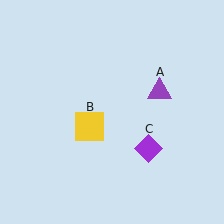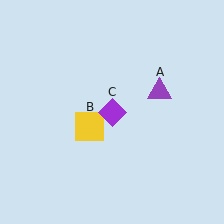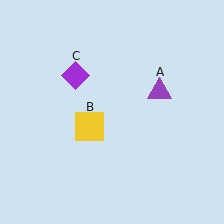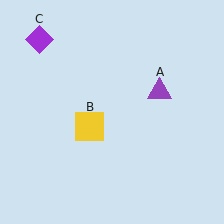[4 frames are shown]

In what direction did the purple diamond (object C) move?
The purple diamond (object C) moved up and to the left.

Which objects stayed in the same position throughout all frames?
Purple triangle (object A) and yellow square (object B) remained stationary.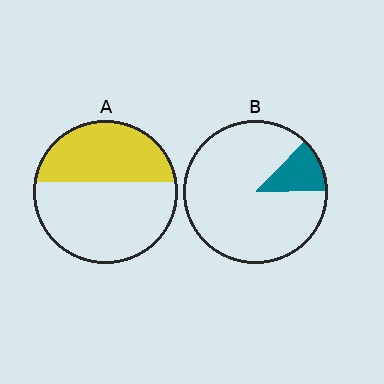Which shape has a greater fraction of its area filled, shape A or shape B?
Shape A.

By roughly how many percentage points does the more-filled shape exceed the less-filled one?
By roughly 30 percentage points (A over B).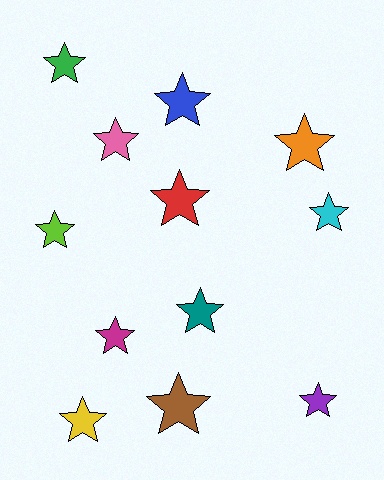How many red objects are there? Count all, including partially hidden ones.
There is 1 red object.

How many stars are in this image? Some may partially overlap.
There are 12 stars.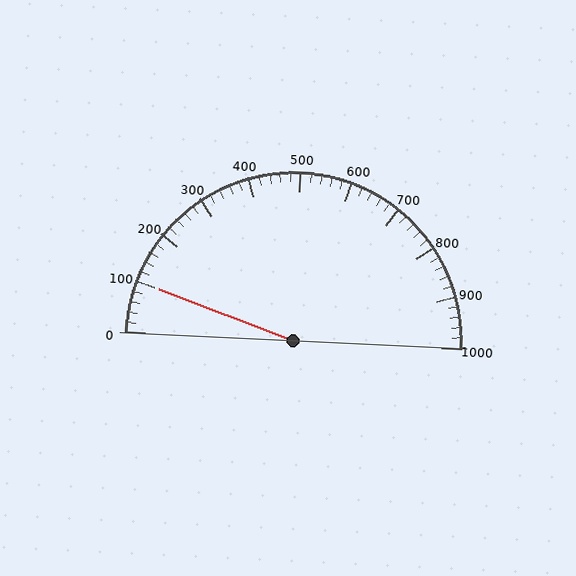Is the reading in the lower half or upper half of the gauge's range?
The reading is in the lower half of the range (0 to 1000).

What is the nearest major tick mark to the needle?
The nearest major tick mark is 100.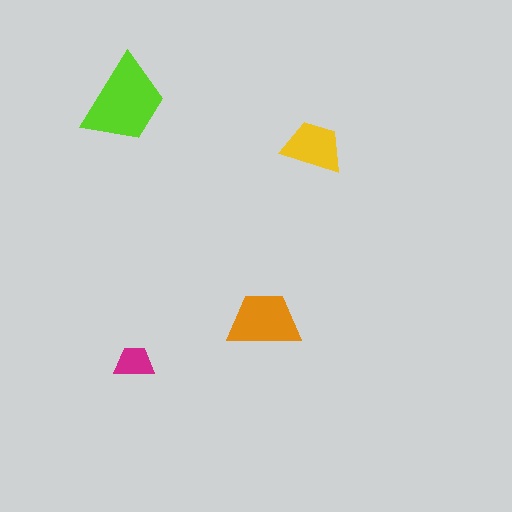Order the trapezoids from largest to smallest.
the lime one, the orange one, the yellow one, the magenta one.